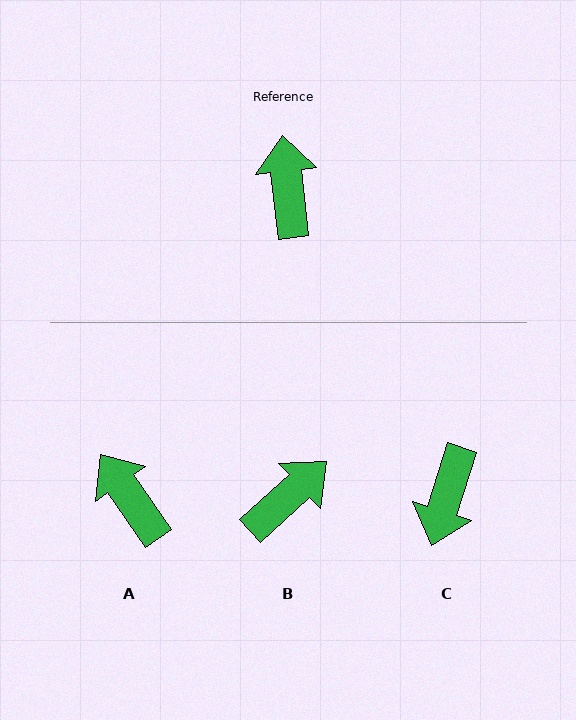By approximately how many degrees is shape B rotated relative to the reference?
Approximately 54 degrees clockwise.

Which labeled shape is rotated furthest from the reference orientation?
C, about 156 degrees away.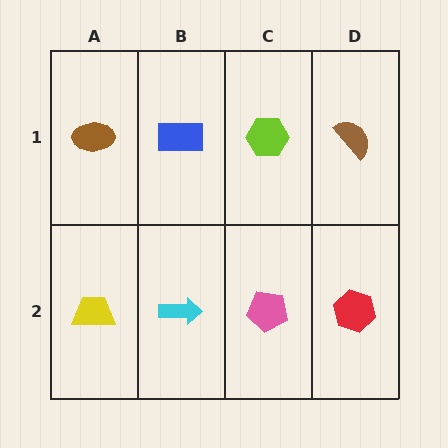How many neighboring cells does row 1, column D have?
2.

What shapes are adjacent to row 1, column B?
A cyan arrow (row 2, column B), a brown ellipse (row 1, column A), a lime hexagon (row 1, column C).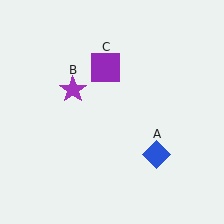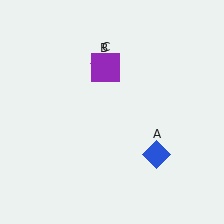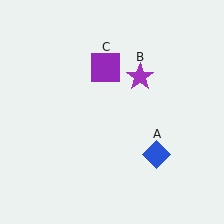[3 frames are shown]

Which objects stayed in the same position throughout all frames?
Blue diamond (object A) and purple square (object C) remained stationary.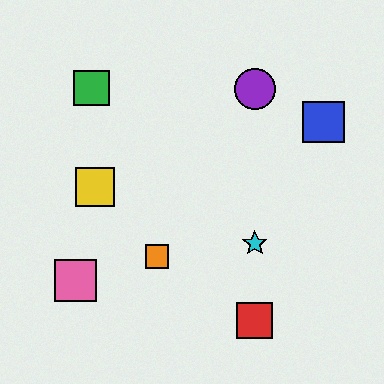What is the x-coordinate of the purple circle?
The purple circle is at x≈255.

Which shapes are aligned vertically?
The red square, the purple circle, the cyan star are aligned vertically.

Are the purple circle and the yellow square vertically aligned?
No, the purple circle is at x≈255 and the yellow square is at x≈95.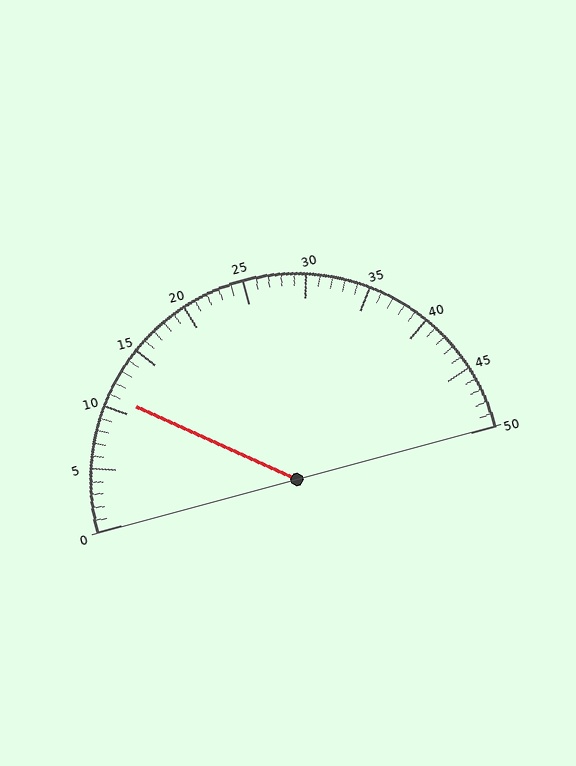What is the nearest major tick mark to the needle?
The nearest major tick mark is 10.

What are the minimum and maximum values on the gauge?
The gauge ranges from 0 to 50.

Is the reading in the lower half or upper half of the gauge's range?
The reading is in the lower half of the range (0 to 50).